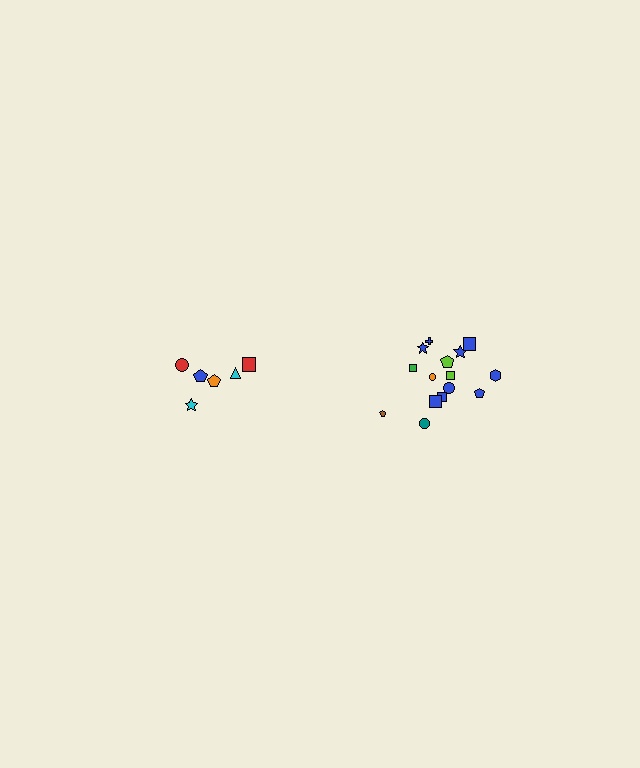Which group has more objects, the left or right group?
The right group.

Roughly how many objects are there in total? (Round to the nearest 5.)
Roughly 20 objects in total.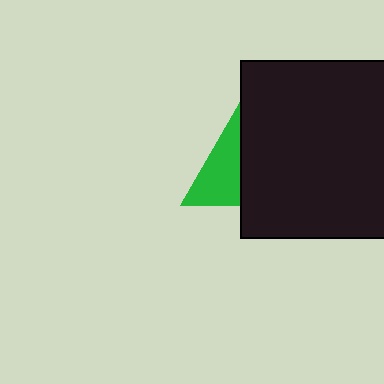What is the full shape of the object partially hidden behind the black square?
The partially hidden object is a green triangle.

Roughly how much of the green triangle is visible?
A small part of it is visible (roughly 39%).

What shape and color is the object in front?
The object in front is a black square.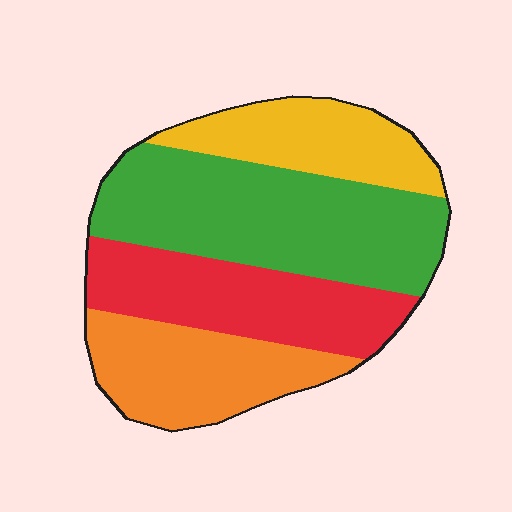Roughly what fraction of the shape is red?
Red takes up about one quarter (1/4) of the shape.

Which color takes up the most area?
Green, at roughly 35%.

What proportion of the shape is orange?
Orange covers roughly 20% of the shape.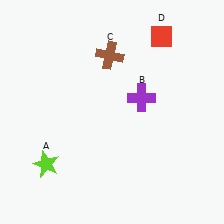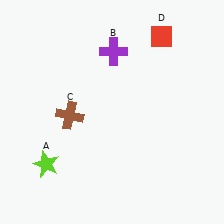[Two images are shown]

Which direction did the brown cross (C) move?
The brown cross (C) moved down.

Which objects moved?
The objects that moved are: the purple cross (B), the brown cross (C).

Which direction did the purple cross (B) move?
The purple cross (B) moved up.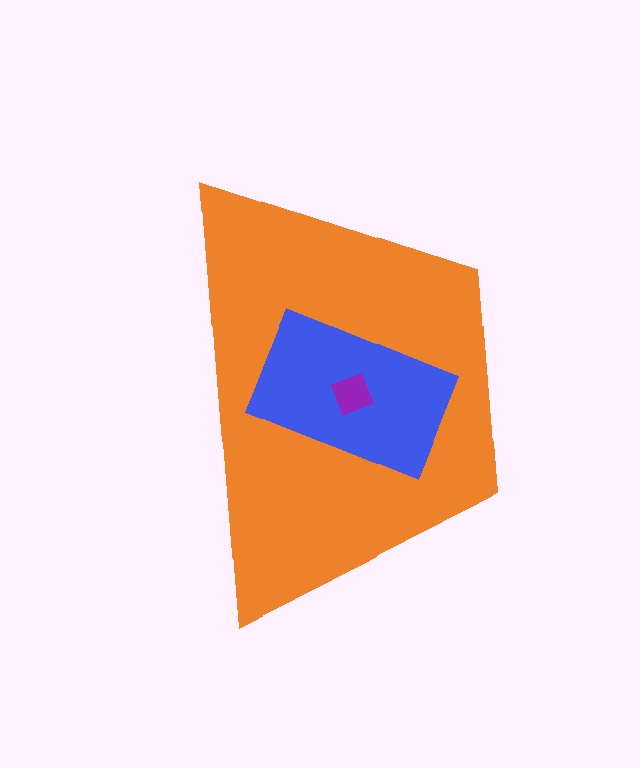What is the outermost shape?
The orange trapezoid.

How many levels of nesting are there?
3.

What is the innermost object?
The purple diamond.